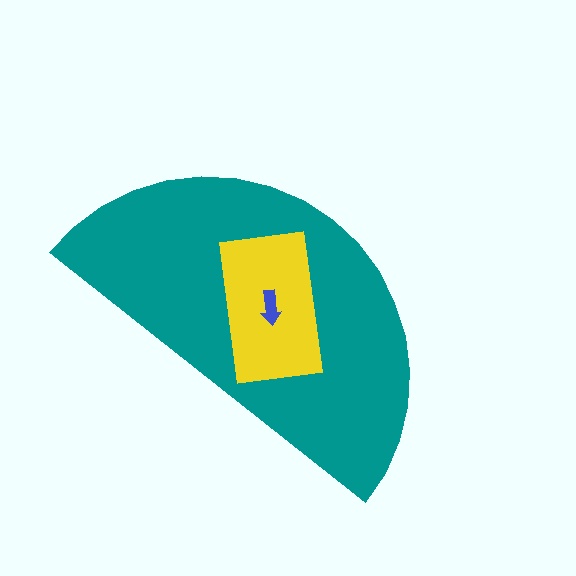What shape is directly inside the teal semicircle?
The yellow rectangle.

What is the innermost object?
The blue arrow.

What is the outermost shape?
The teal semicircle.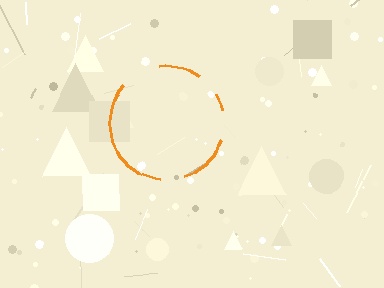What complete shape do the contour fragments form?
The contour fragments form a circle.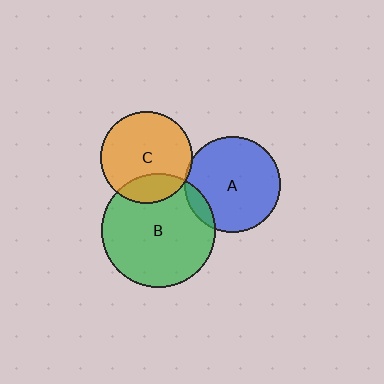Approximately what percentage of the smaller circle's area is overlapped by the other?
Approximately 20%.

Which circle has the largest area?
Circle B (green).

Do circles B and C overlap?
Yes.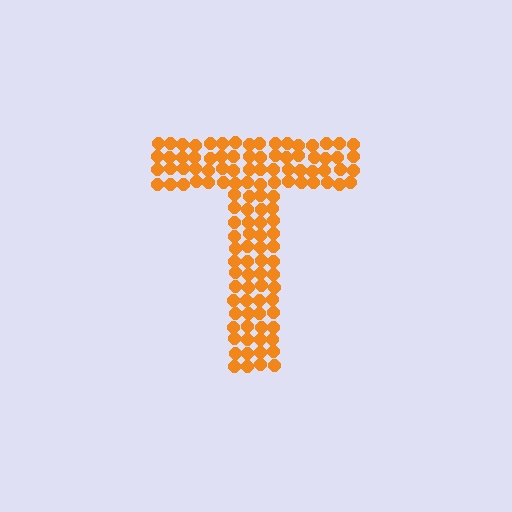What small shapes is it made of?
It is made of small circles.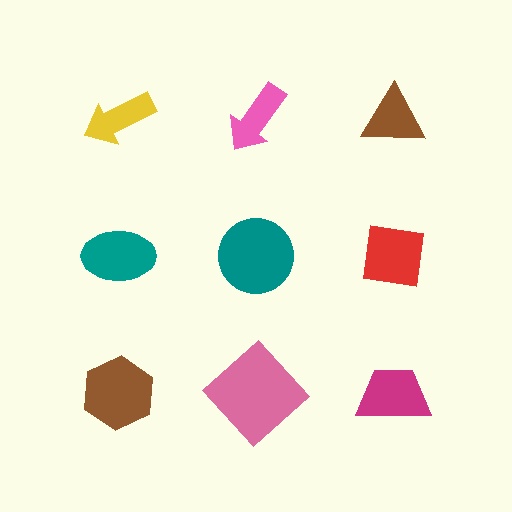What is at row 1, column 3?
A brown triangle.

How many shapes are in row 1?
3 shapes.